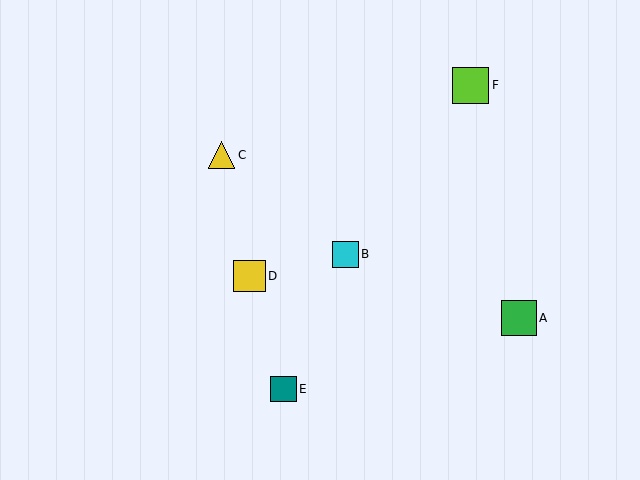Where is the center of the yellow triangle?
The center of the yellow triangle is at (222, 155).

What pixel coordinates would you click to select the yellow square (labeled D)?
Click at (249, 276) to select the yellow square D.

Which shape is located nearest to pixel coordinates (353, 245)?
The cyan square (labeled B) at (345, 254) is nearest to that location.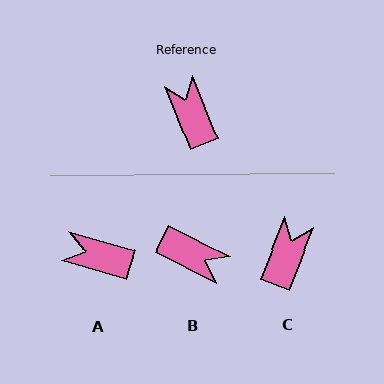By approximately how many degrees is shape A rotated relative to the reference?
Approximately 52 degrees counter-clockwise.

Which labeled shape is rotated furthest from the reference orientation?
B, about 139 degrees away.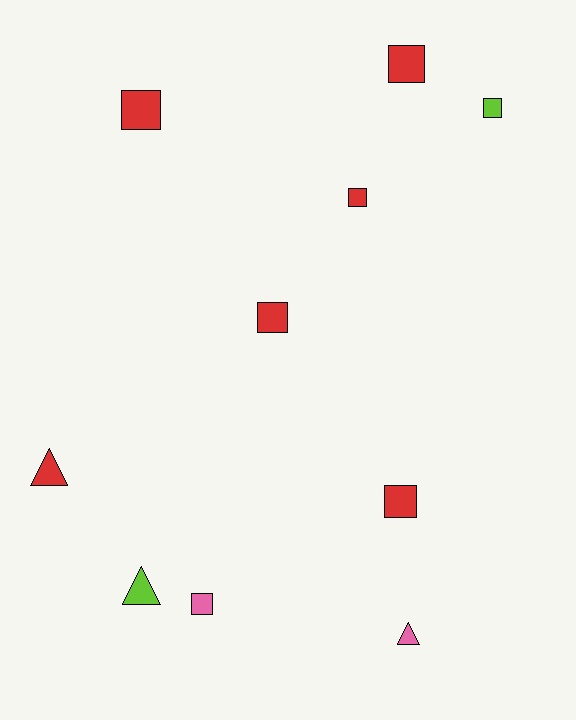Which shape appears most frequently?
Square, with 7 objects.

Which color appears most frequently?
Red, with 6 objects.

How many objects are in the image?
There are 10 objects.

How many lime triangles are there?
There is 1 lime triangle.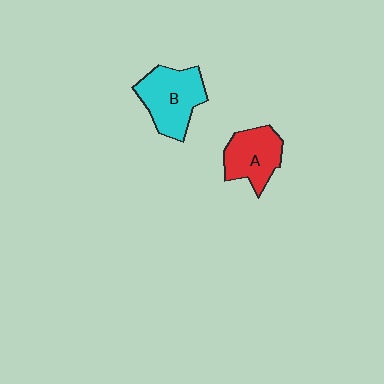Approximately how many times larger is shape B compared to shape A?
Approximately 1.2 times.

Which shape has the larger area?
Shape B (cyan).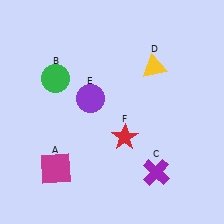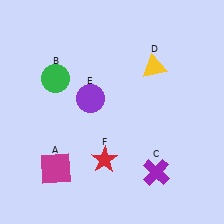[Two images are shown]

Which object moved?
The red star (F) moved down.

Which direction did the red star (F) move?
The red star (F) moved down.